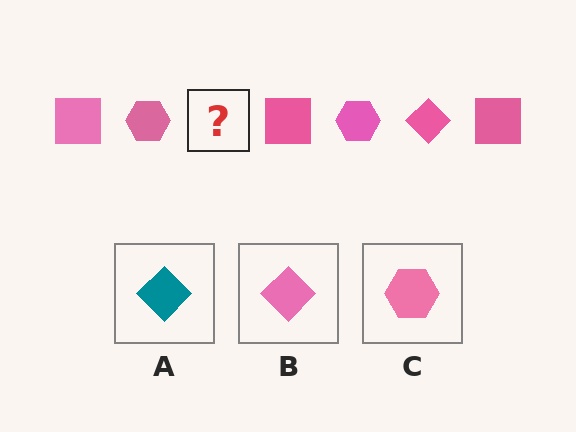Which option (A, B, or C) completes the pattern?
B.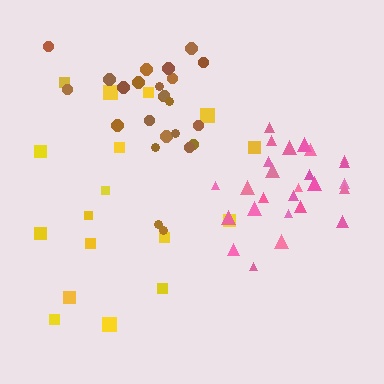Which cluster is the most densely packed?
Pink.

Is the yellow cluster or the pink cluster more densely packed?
Pink.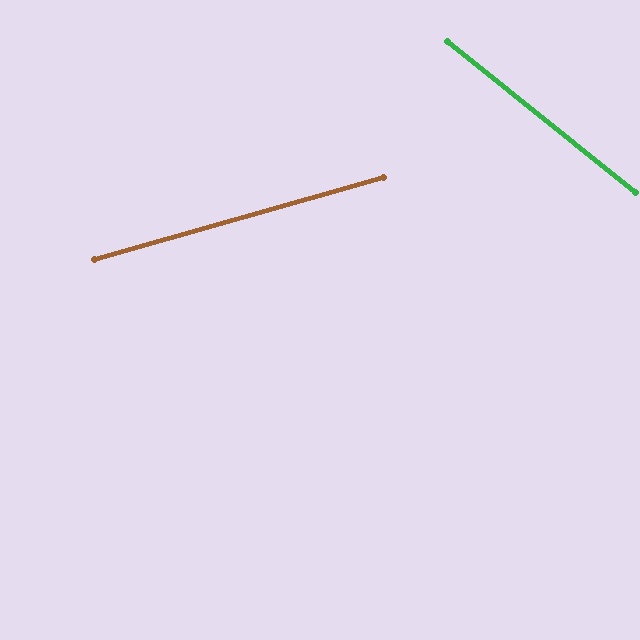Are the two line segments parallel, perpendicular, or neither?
Neither parallel nor perpendicular — they differ by about 55°.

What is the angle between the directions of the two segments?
Approximately 55 degrees.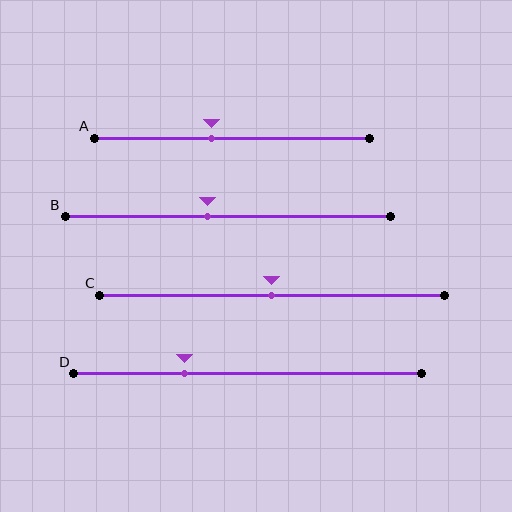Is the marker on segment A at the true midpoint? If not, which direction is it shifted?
No, the marker on segment A is shifted to the left by about 7% of the segment length.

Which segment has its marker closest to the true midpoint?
Segment C has its marker closest to the true midpoint.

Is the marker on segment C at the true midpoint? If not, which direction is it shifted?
Yes, the marker on segment C is at the true midpoint.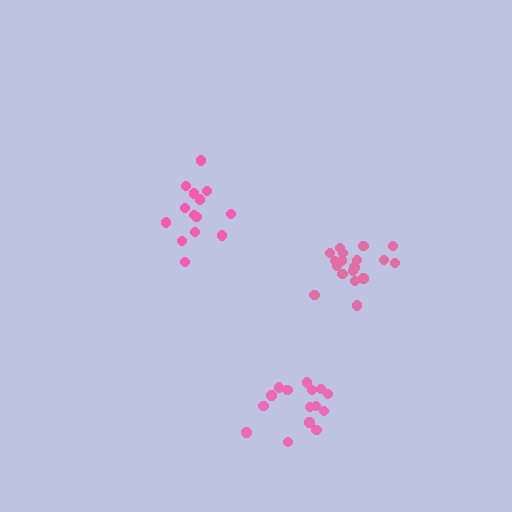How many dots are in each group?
Group 1: 18 dots, Group 2: 14 dots, Group 3: 15 dots (47 total).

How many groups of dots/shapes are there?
There are 3 groups.